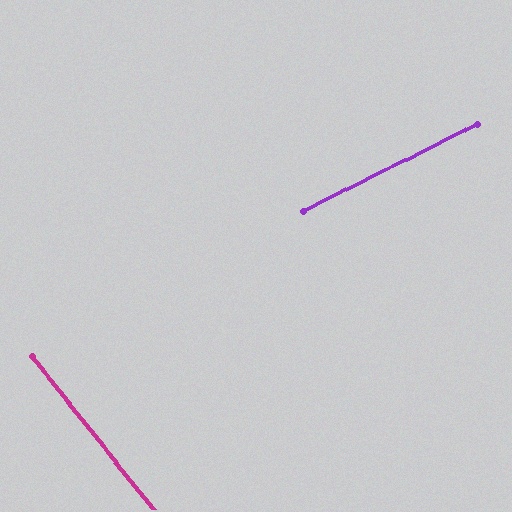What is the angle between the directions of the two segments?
Approximately 78 degrees.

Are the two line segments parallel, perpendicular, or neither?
Neither parallel nor perpendicular — they differ by about 78°.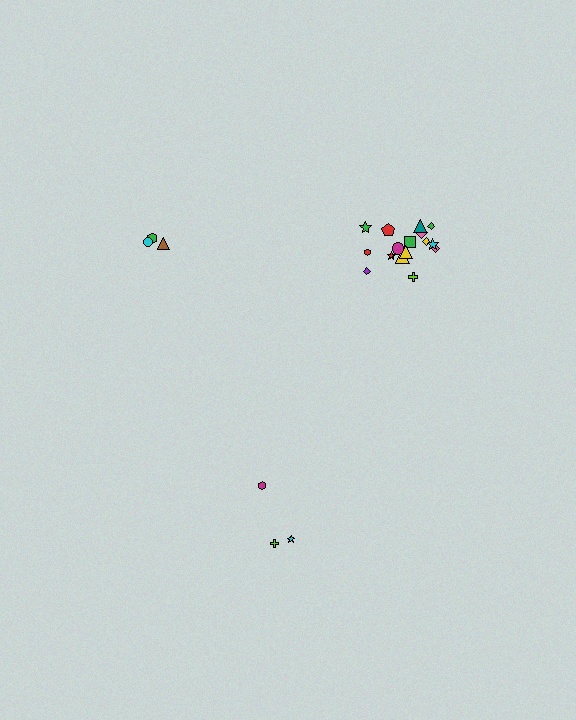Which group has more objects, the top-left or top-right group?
The top-right group.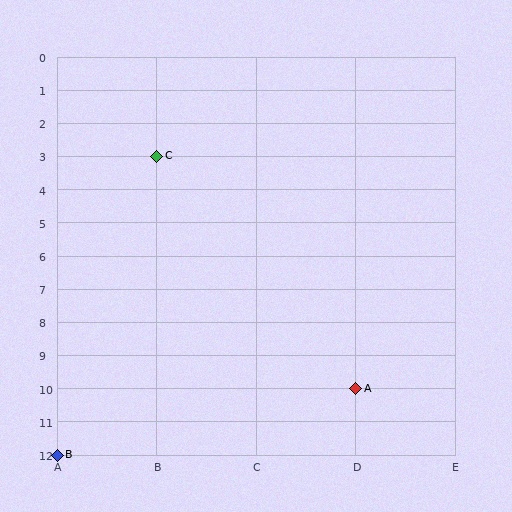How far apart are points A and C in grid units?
Points A and C are 2 columns and 7 rows apart (about 7.3 grid units diagonally).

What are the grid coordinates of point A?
Point A is at grid coordinates (D, 10).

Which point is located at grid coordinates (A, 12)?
Point B is at (A, 12).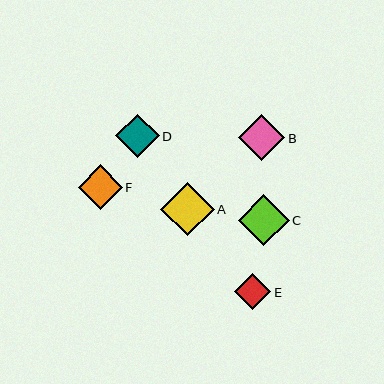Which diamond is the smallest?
Diamond E is the smallest with a size of approximately 37 pixels.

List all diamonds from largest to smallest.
From largest to smallest: A, C, B, F, D, E.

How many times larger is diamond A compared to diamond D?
Diamond A is approximately 1.2 times the size of diamond D.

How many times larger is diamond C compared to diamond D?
Diamond C is approximately 1.2 times the size of diamond D.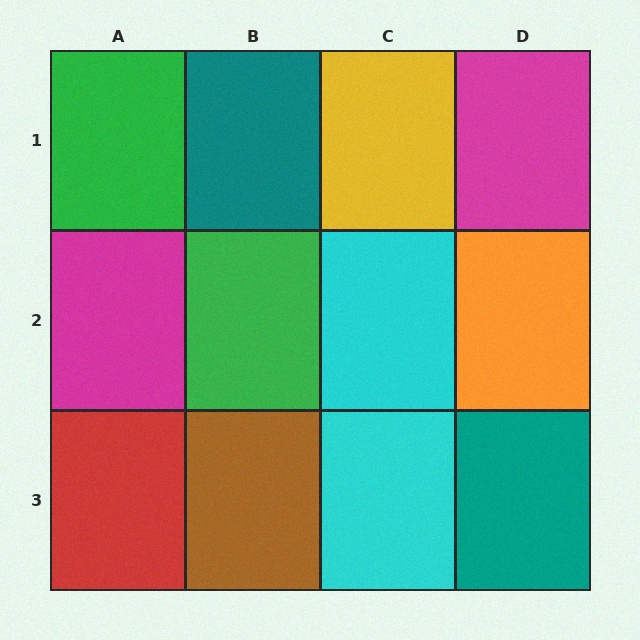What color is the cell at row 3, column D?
Teal.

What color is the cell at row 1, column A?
Green.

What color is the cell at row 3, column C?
Cyan.